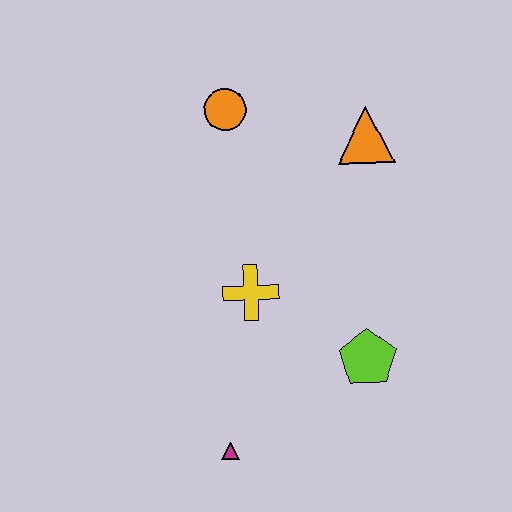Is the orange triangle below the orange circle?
Yes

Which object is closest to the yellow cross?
The lime pentagon is closest to the yellow cross.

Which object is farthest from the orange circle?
The magenta triangle is farthest from the orange circle.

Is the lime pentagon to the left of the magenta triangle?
No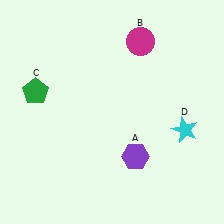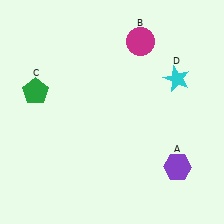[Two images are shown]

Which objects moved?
The objects that moved are: the purple hexagon (A), the cyan star (D).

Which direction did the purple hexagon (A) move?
The purple hexagon (A) moved right.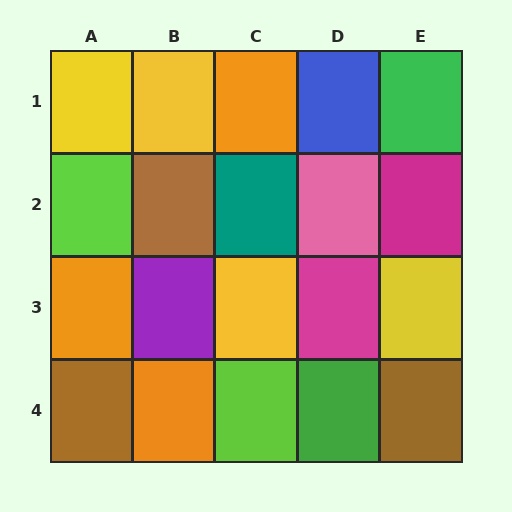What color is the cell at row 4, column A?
Brown.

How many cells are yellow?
4 cells are yellow.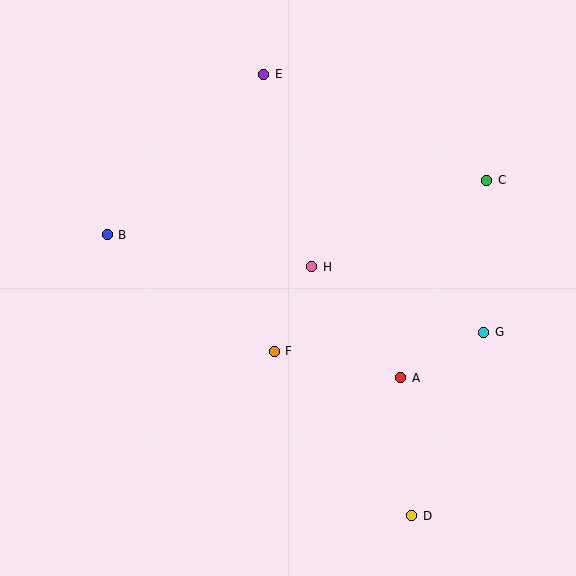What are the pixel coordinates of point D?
Point D is at (412, 516).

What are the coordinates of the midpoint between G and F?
The midpoint between G and F is at (379, 342).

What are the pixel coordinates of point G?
Point G is at (484, 332).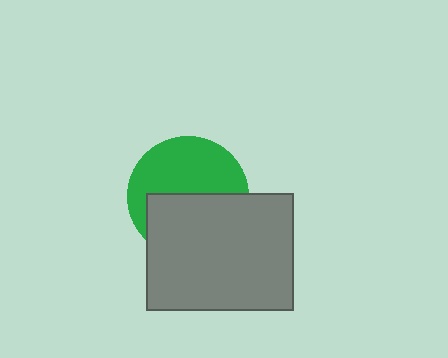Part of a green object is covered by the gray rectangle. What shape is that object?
It is a circle.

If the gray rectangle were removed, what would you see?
You would see the complete green circle.